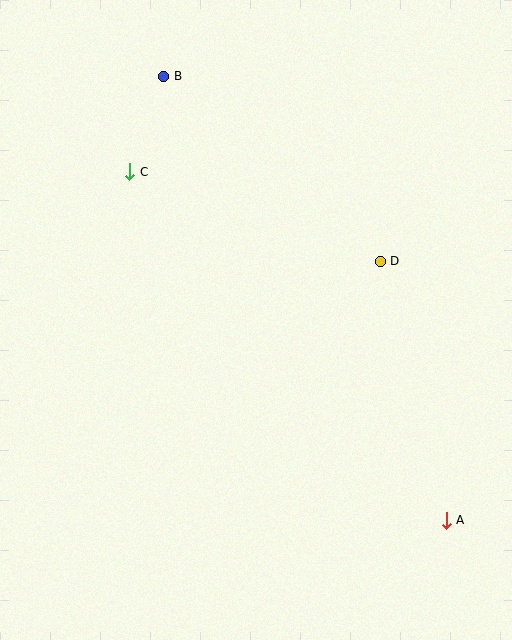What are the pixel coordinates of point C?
Point C is at (130, 172).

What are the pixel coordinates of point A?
Point A is at (446, 520).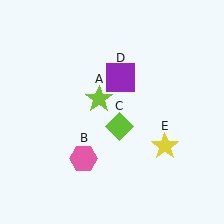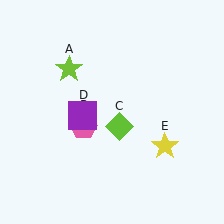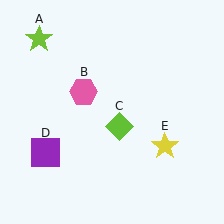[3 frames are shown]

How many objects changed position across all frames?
3 objects changed position: lime star (object A), pink hexagon (object B), purple square (object D).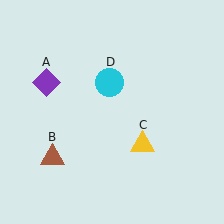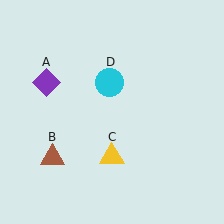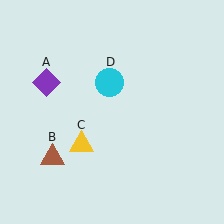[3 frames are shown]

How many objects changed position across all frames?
1 object changed position: yellow triangle (object C).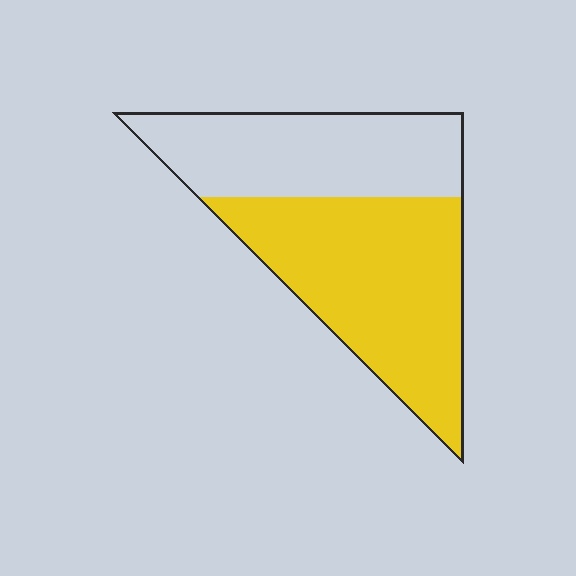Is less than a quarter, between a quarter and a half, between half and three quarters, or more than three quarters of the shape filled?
Between half and three quarters.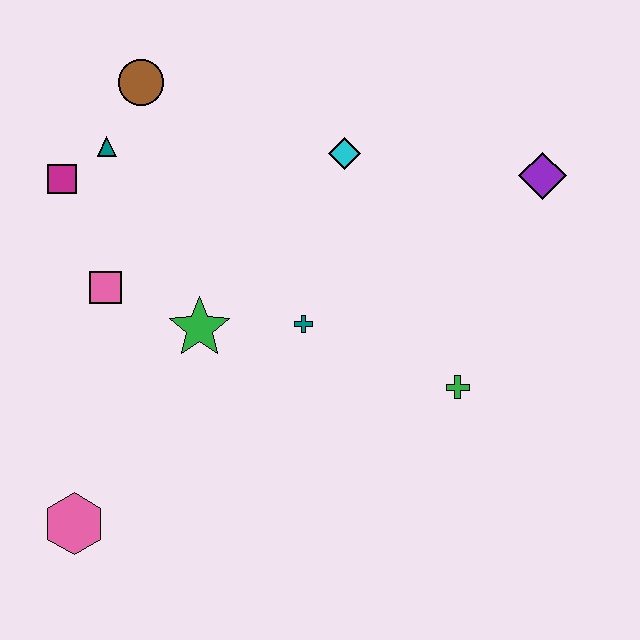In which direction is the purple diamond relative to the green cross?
The purple diamond is above the green cross.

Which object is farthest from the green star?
The purple diamond is farthest from the green star.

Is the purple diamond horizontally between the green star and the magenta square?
No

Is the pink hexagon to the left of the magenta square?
No